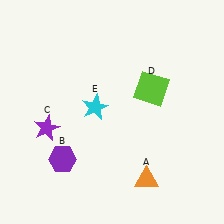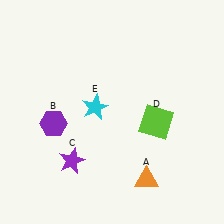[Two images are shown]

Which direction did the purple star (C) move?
The purple star (C) moved down.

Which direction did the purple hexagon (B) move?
The purple hexagon (B) moved up.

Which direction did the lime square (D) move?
The lime square (D) moved down.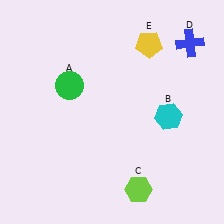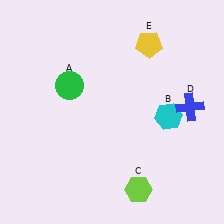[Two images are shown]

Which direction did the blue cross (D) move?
The blue cross (D) moved down.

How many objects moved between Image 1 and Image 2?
1 object moved between the two images.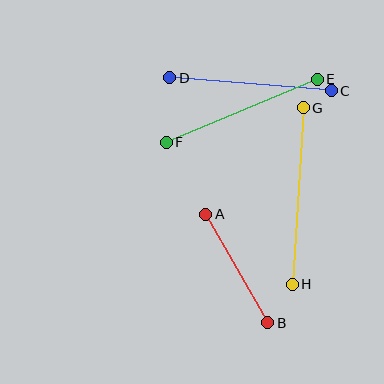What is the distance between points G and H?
The distance is approximately 176 pixels.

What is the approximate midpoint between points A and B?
The midpoint is at approximately (237, 268) pixels.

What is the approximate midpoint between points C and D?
The midpoint is at approximately (251, 84) pixels.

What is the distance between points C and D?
The distance is approximately 162 pixels.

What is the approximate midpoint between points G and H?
The midpoint is at approximately (298, 196) pixels.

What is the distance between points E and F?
The distance is approximately 163 pixels.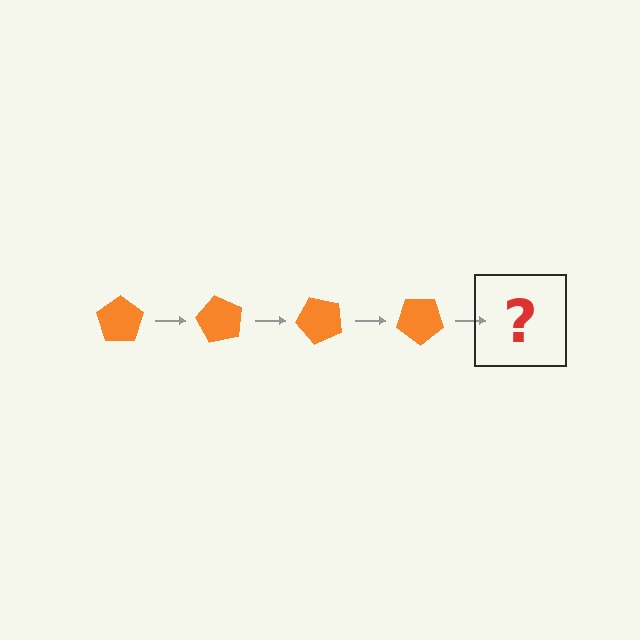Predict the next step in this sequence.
The next step is an orange pentagon rotated 240 degrees.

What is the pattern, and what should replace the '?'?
The pattern is that the pentagon rotates 60 degrees each step. The '?' should be an orange pentagon rotated 240 degrees.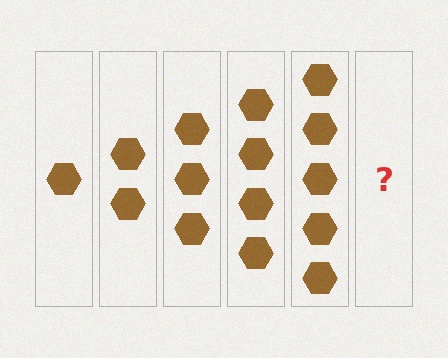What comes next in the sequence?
The next element should be 6 hexagons.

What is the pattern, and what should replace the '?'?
The pattern is that each step adds one more hexagon. The '?' should be 6 hexagons.